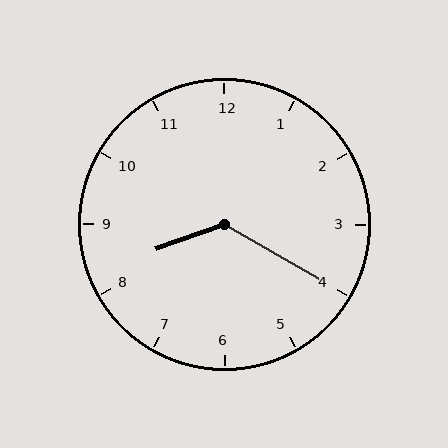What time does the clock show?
8:20.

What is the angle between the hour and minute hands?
Approximately 130 degrees.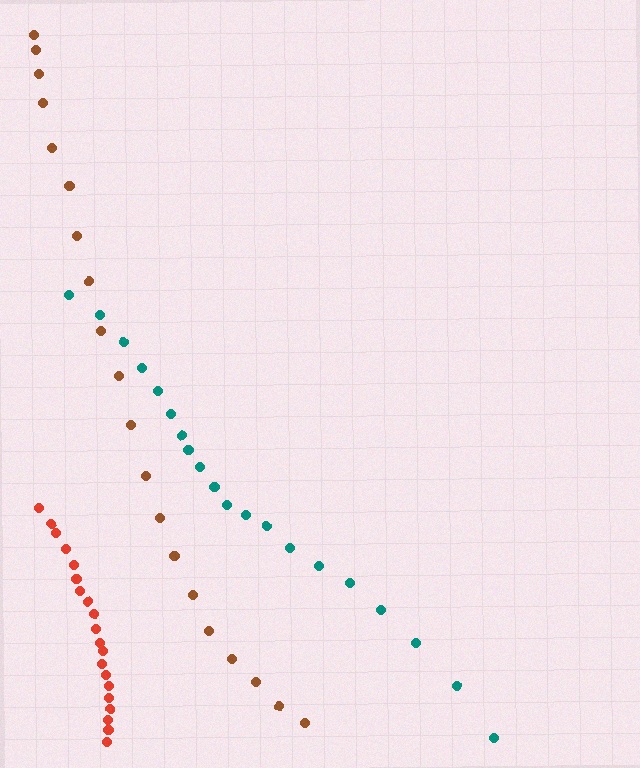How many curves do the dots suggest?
There are 3 distinct paths.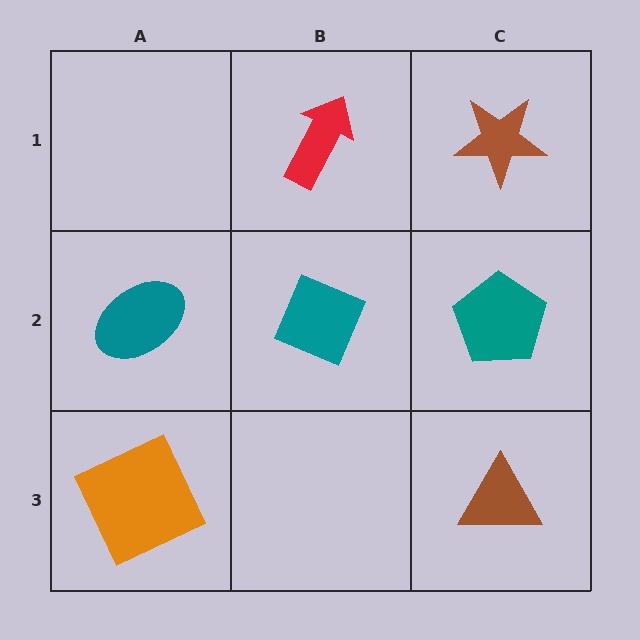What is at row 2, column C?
A teal pentagon.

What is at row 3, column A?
An orange square.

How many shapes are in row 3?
2 shapes.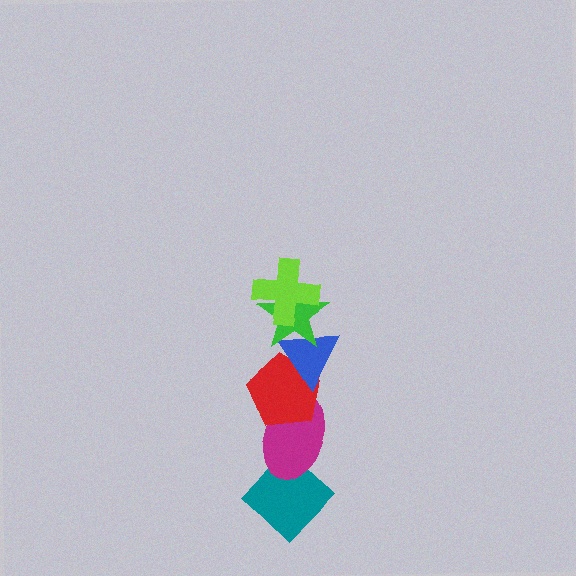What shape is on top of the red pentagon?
The blue triangle is on top of the red pentagon.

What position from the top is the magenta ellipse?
The magenta ellipse is 5th from the top.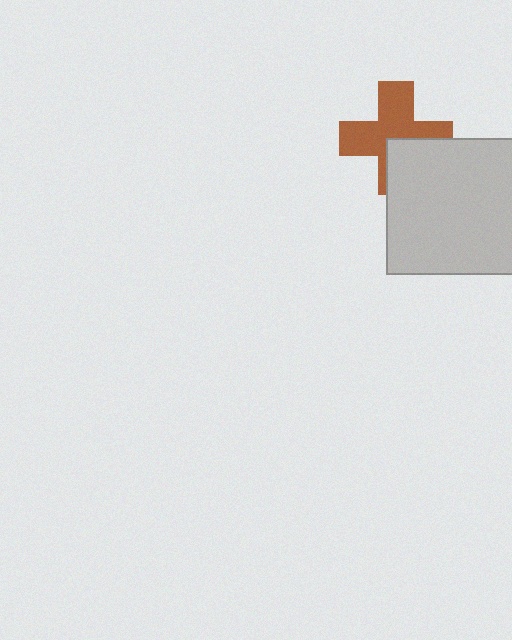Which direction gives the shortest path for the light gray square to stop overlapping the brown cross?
Moving toward the lower-right gives the shortest separation.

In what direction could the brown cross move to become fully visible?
The brown cross could move toward the upper-left. That would shift it out from behind the light gray square entirely.